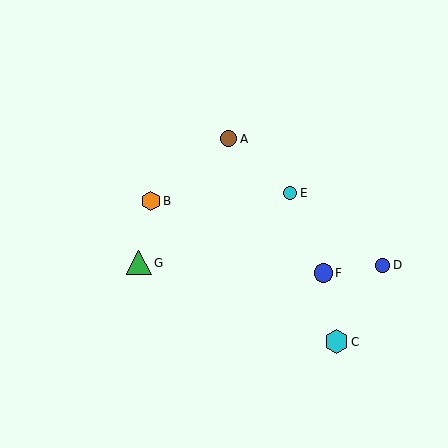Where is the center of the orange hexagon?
The center of the orange hexagon is at (151, 201).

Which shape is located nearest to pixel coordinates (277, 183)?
The cyan circle (labeled E) at (290, 193) is nearest to that location.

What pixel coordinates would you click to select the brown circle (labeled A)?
Click at (229, 139) to select the brown circle A.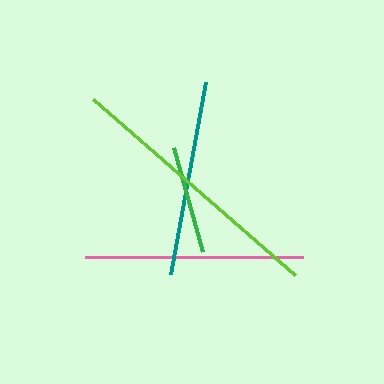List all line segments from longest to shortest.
From longest to shortest: lime, pink, teal, green.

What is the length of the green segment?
The green segment is approximately 108 pixels long.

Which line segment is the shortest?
The green line is the shortest at approximately 108 pixels.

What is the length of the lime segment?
The lime segment is approximately 268 pixels long.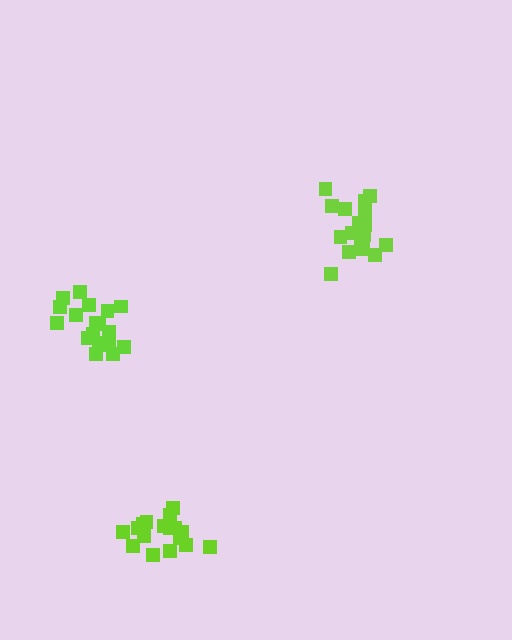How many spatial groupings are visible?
There are 3 spatial groupings.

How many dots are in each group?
Group 1: 18 dots, Group 2: 18 dots, Group 3: 18 dots (54 total).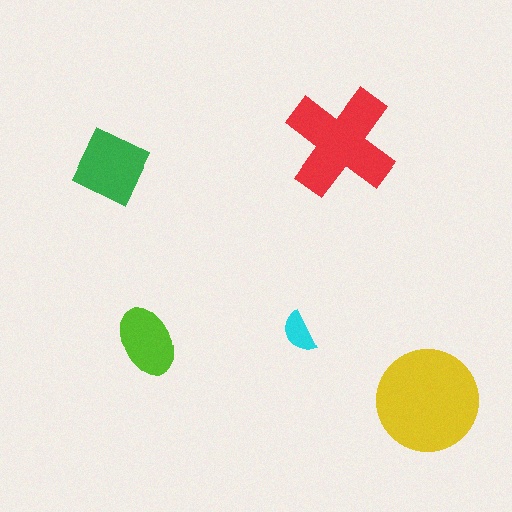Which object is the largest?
The yellow circle.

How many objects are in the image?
There are 5 objects in the image.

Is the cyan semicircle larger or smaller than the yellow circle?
Smaller.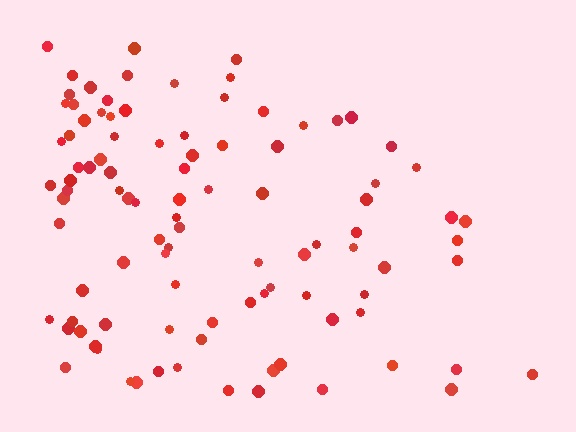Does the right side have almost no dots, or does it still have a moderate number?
Still a moderate number, just noticeably fewer than the left.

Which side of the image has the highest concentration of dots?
The left.